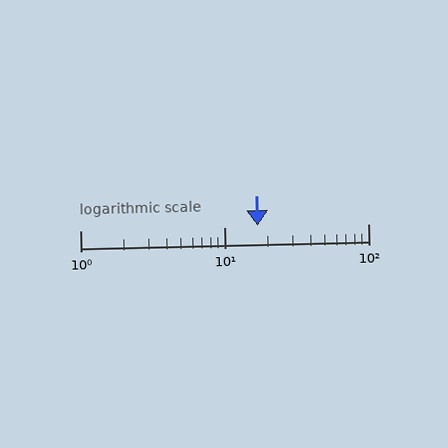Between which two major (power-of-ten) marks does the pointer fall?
The pointer is between 10 and 100.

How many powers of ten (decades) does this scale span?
The scale spans 2 decades, from 1 to 100.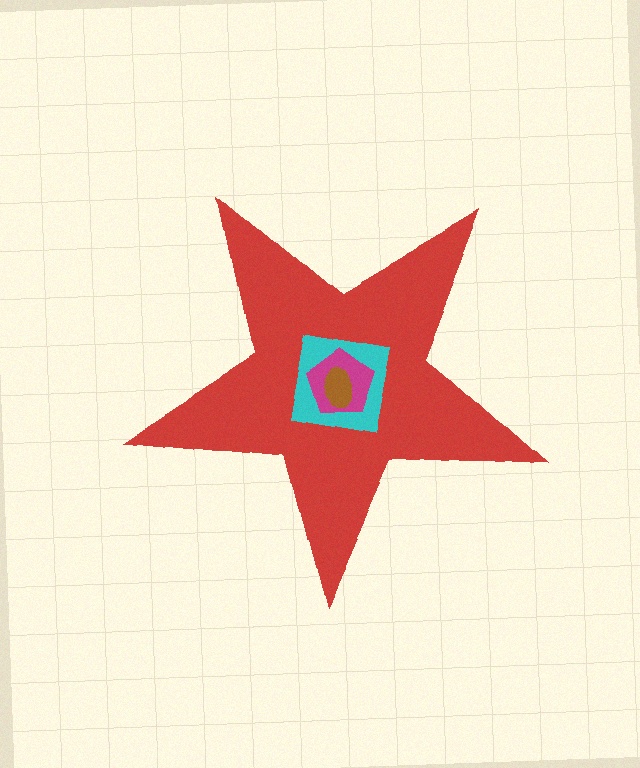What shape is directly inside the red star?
The cyan square.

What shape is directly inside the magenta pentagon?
The brown ellipse.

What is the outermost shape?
The red star.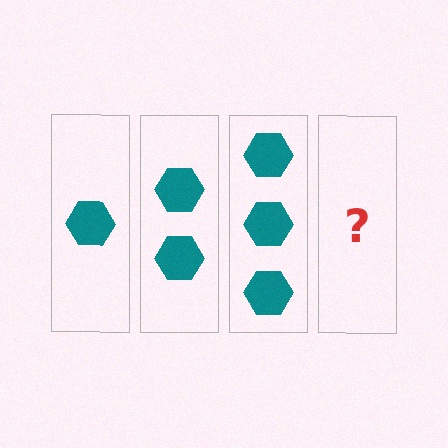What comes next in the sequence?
The next element should be 4 hexagons.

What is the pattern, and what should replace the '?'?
The pattern is that each step adds one more hexagon. The '?' should be 4 hexagons.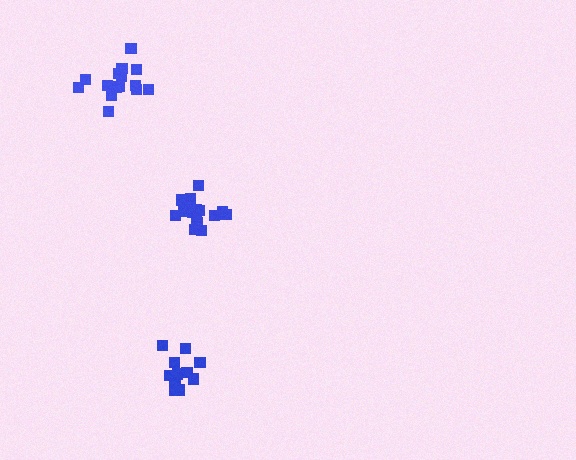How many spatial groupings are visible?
There are 3 spatial groupings.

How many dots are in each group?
Group 1: 15 dots, Group 2: 15 dots, Group 3: 18 dots (48 total).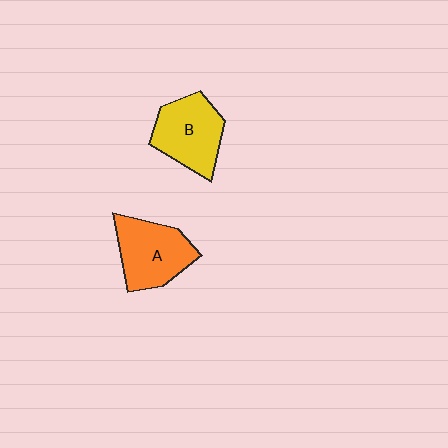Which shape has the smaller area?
Shape B (yellow).